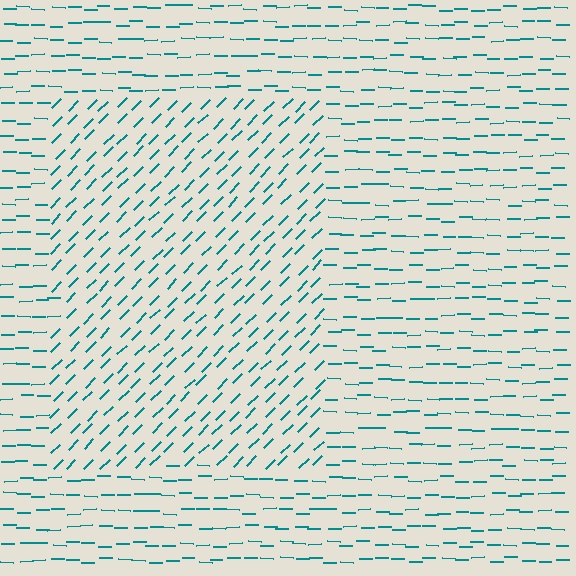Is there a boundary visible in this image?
Yes, there is a texture boundary formed by a change in line orientation.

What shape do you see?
I see a rectangle.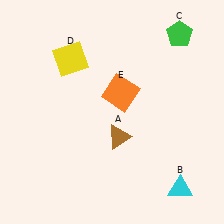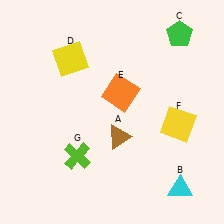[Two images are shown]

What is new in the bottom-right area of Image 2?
A yellow square (F) was added in the bottom-right area of Image 2.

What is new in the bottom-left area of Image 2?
A lime cross (G) was added in the bottom-left area of Image 2.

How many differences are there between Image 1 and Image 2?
There are 2 differences between the two images.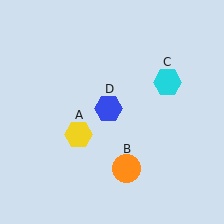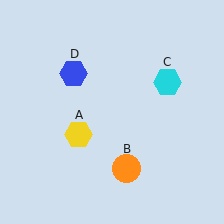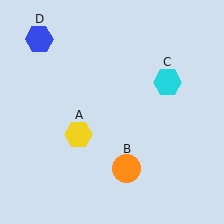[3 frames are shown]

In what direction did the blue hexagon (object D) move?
The blue hexagon (object D) moved up and to the left.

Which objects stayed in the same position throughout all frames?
Yellow hexagon (object A) and orange circle (object B) and cyan hexagon (object C) remained stationary.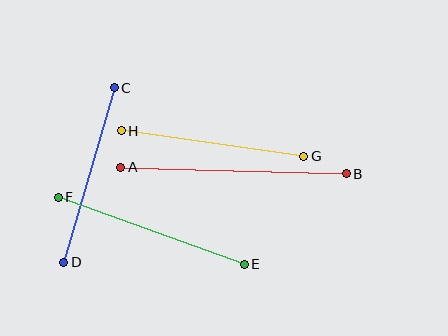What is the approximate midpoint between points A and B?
The midpoint is at approximately (233, 171) pixels.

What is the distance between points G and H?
The distance is approximately 184 pixels.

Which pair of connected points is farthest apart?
Points A and B are farthest apart.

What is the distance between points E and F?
The distance is approximately 198 pixels.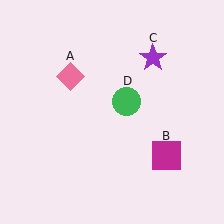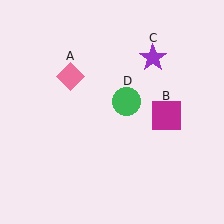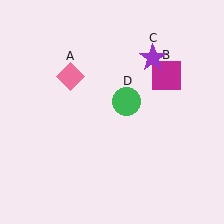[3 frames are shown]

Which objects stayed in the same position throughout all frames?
Pink diamond (object A) and purple star (object C) and green circle (object D) remained stationary.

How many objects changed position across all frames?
1 object changed position: magenta square (object B).